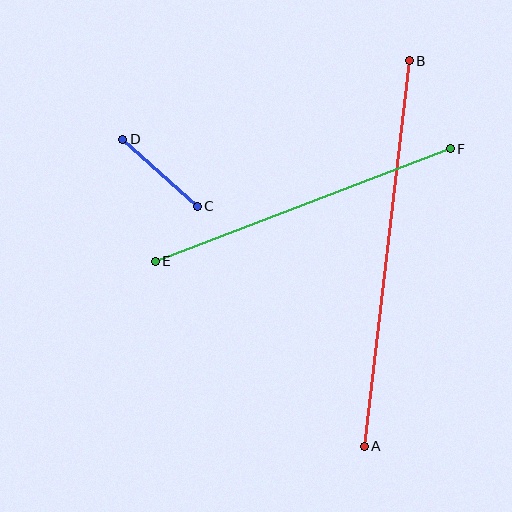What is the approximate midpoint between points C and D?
The midpoint is at approximately (160, 173) pixels.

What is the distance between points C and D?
The distance is approximately 100 pixels.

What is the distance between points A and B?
The distance is approximately 388 pixels.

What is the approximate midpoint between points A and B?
The midpoint is at approximately (387, 254) pixels.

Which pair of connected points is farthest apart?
Points A and B are farthest apart.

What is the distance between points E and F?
The distance is approximately 315 pixels.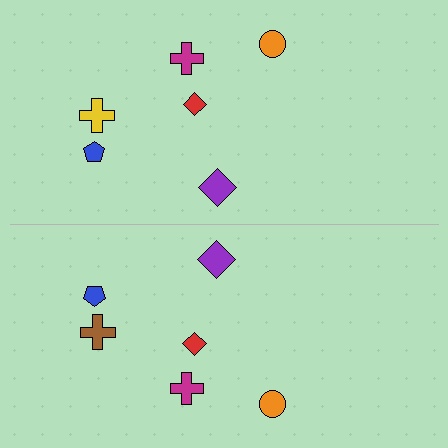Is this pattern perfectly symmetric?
No, the pattern is not perfectly symmetric. The brown cross on the bottom side breaks the symmetry — its mirror counterpart is yellow.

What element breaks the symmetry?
The brown cross on the bottom side breaks the symmetry — its mirror counterpart is yellow.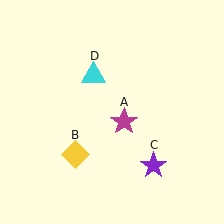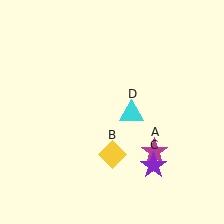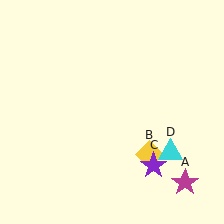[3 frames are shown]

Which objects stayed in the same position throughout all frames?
Purple star (object C) remained stationary.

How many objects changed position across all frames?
3 objects changed position: magenta star (object A), yellow diamond (object B), cyan triangle (object D).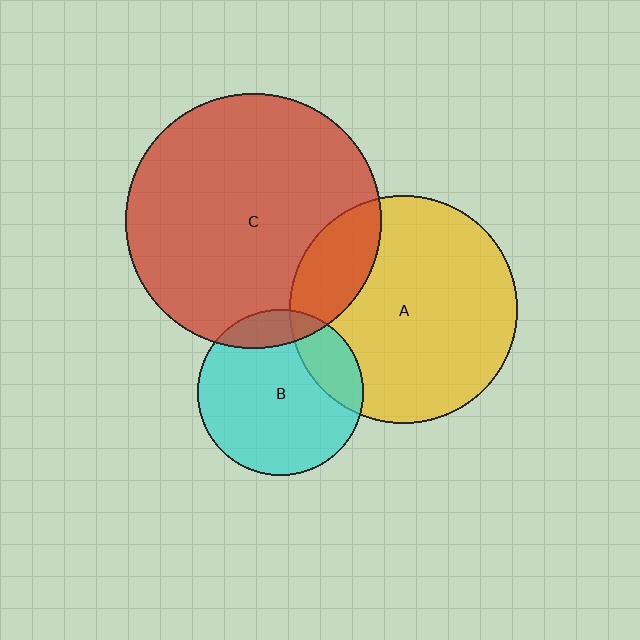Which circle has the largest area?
Circle C (red).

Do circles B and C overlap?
Yes.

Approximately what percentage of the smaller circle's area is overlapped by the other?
Approximately 15%.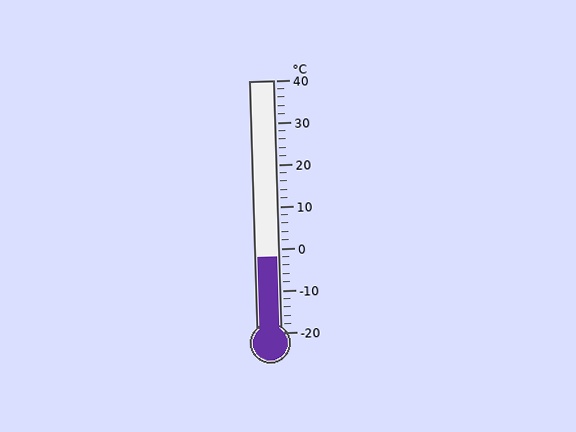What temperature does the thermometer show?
The thermometer shows approximately -2°C.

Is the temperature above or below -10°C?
The temperature is above -10°C.